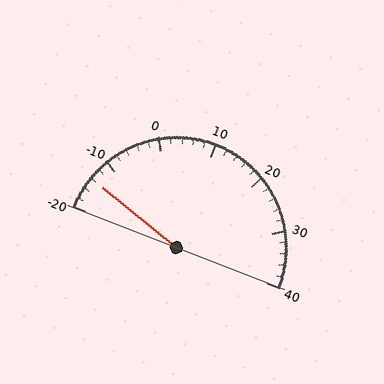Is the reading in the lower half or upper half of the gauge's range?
The reading is in the lower half of the range (-20 to 40).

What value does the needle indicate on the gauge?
The needle indicates approximately -14.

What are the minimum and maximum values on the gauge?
The gauge ranges from -20 to 40.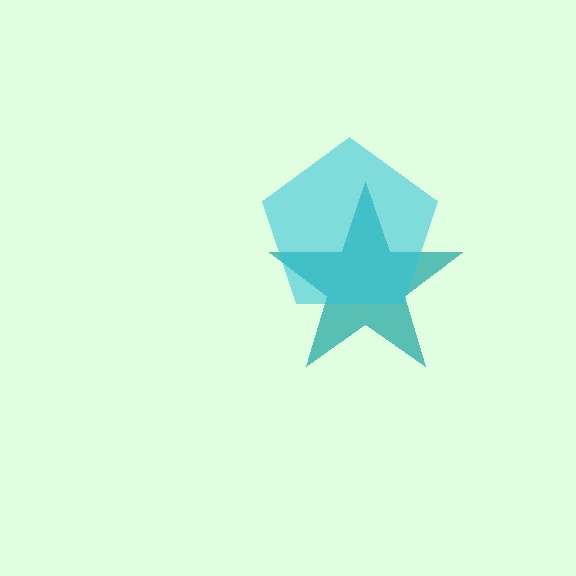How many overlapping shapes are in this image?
There are 2 overlapping shapes in the image.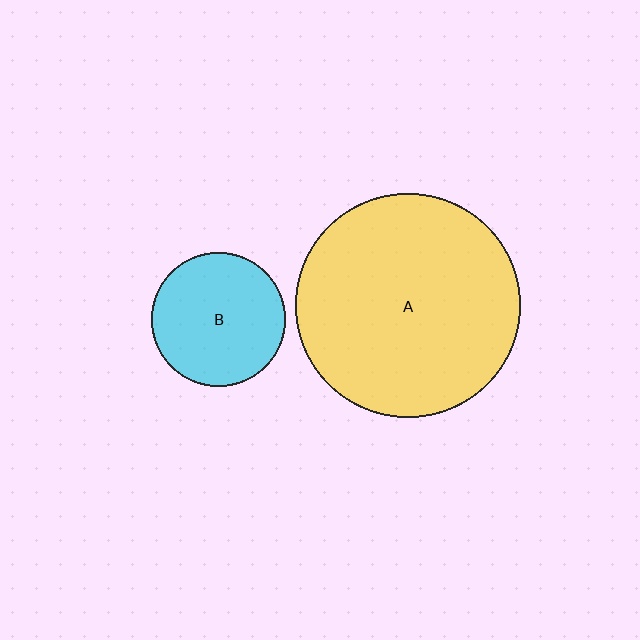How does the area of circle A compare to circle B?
Approximately 2.8 times.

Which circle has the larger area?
Circle A (yellow).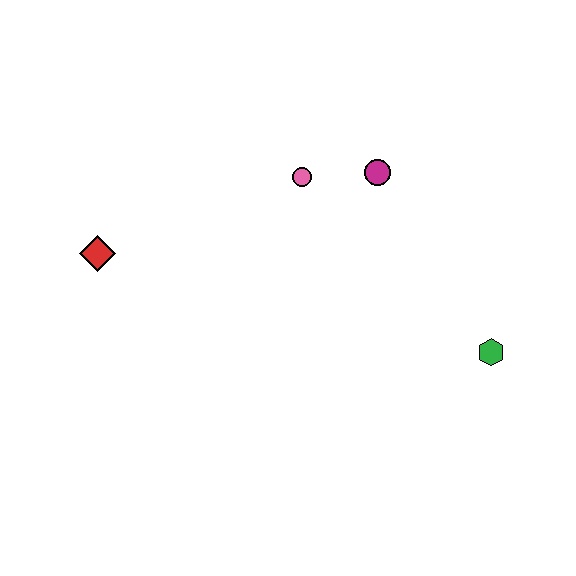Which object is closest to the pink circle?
The magenta circle is closest to the pink circle.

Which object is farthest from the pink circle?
The green hexagon is farthest from the pink circle.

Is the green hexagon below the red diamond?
Yes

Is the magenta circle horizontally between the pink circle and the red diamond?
No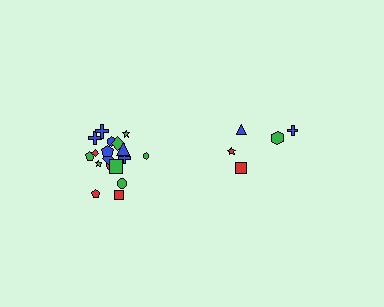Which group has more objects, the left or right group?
The left group.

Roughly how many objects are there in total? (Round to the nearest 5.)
Roughly 25 objects in total.